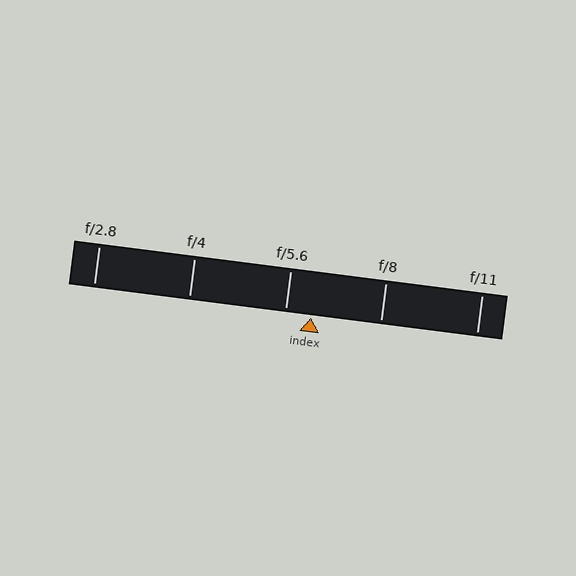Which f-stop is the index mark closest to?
The index mark is closest to f/5.6.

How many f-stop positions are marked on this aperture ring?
There are 5 f-stop positions marked.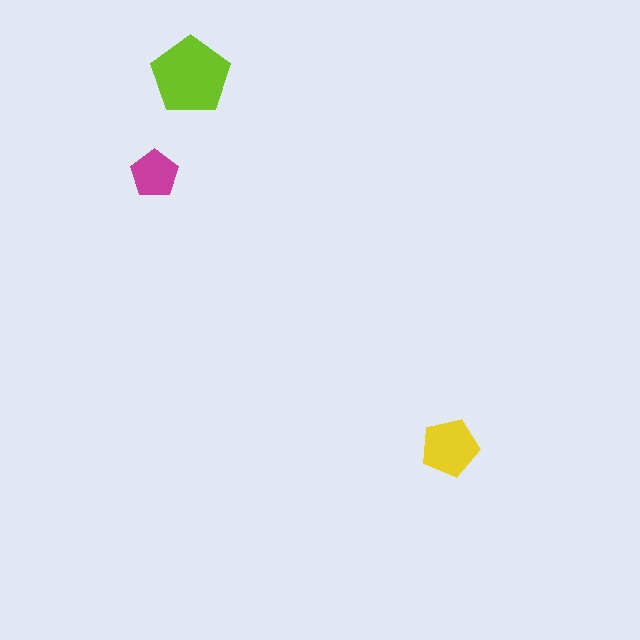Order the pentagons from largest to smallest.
the lime one, the yellow one, the magenta one.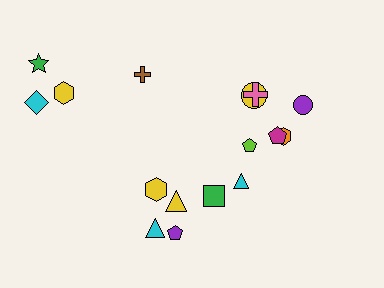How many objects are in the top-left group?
There are 4 objects.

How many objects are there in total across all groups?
There are 16 objects.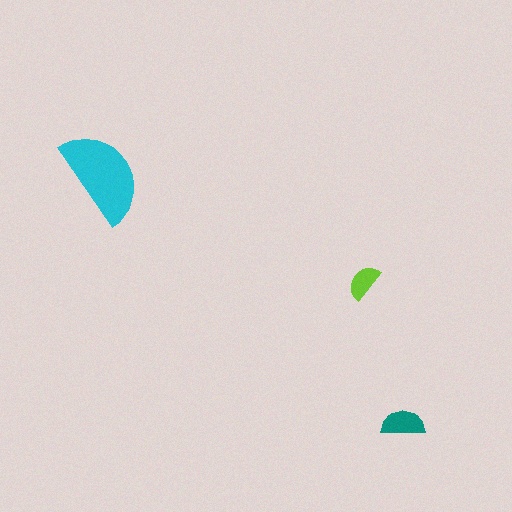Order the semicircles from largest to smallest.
the cyan one, the teal one, the lime one.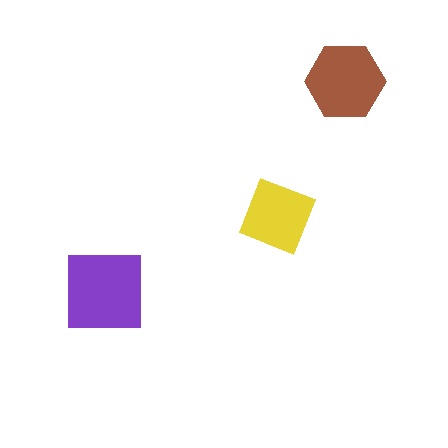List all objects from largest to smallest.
The purple square, the brown hexagon, the yellow diamond.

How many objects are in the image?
There are 3 objects in the image.